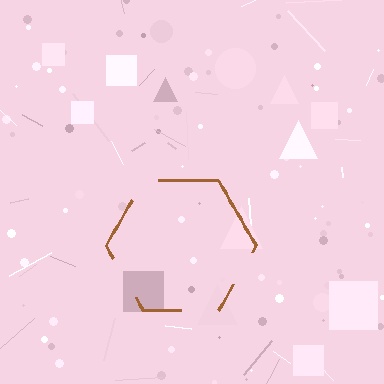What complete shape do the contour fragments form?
The contour fragments form a hexagon.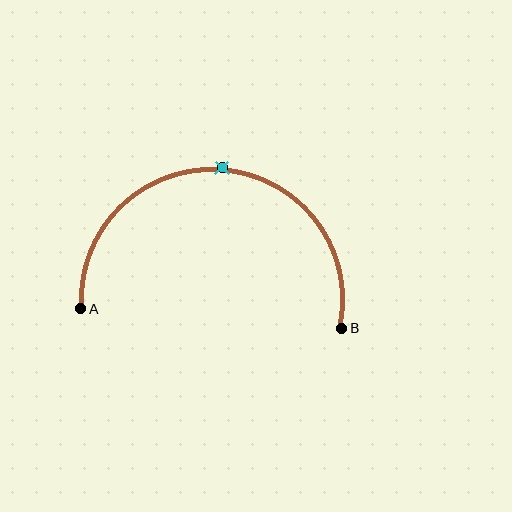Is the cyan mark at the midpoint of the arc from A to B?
Yes. The cyan mark lies on the arc at equal arc-length from both A and B — it is the arc midpoint.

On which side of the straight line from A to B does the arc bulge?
The arc bulges above the straight line connecting A and B.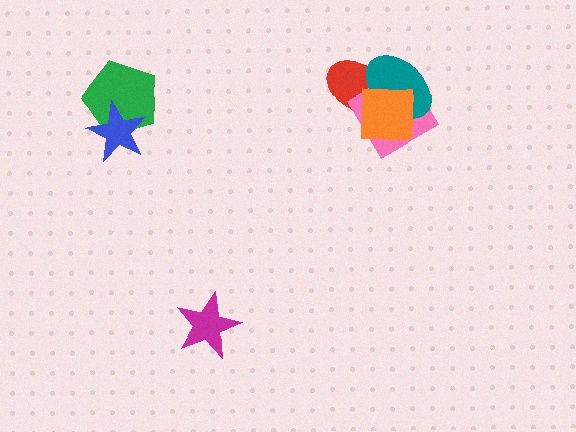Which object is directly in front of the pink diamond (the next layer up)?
The teal ellipse is directly in front of the pink diamond.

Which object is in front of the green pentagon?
The blue star is in front of the green pentagon.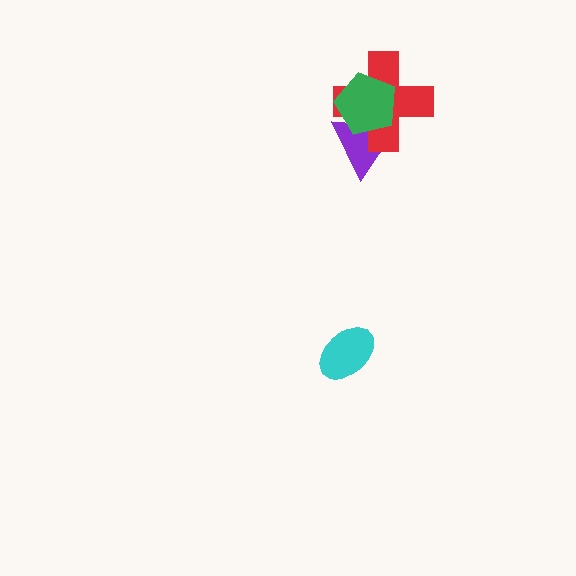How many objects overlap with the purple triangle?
2 objects overlap with the purple triangle.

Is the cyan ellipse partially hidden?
No, no other shape covers it.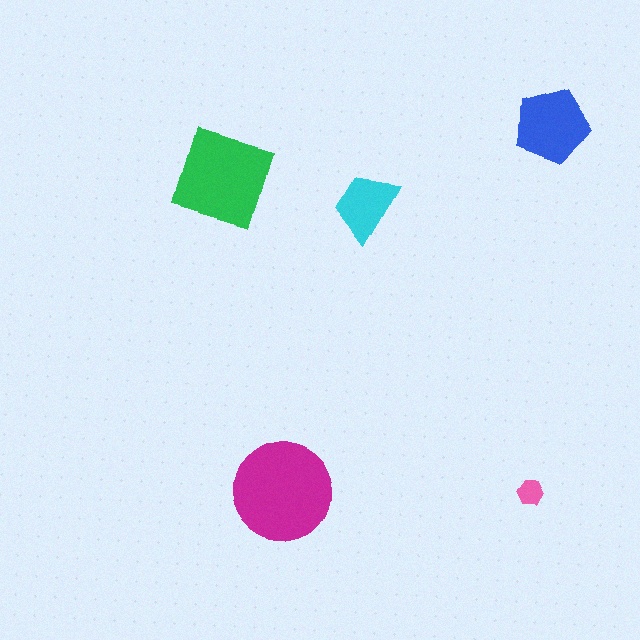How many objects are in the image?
There are 5 objects in the image.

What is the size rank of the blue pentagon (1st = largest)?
3rd.